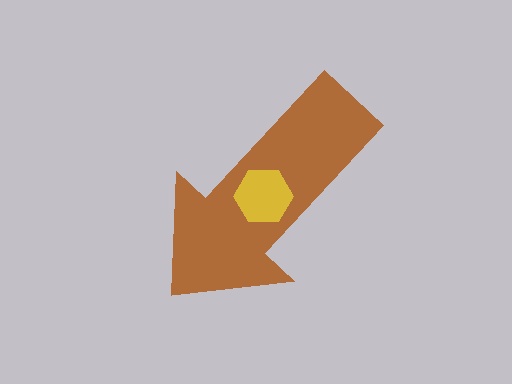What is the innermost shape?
The yellow hexagon.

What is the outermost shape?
The brown arrow.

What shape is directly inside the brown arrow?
The yellow hexagon.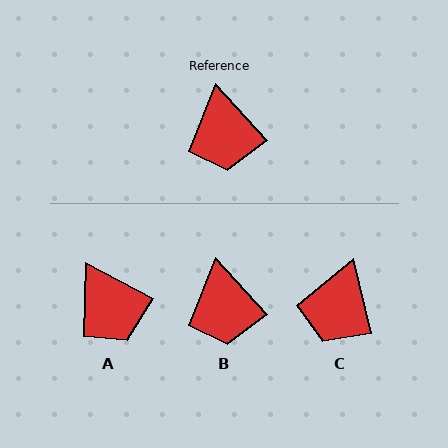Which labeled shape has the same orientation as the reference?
B.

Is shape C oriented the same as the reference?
No, it is off by about 28 degrees.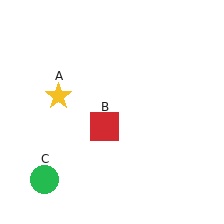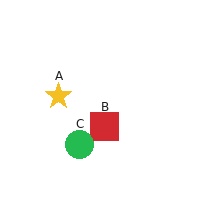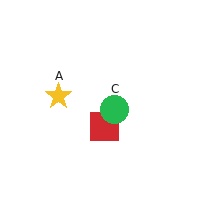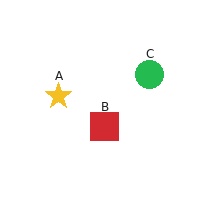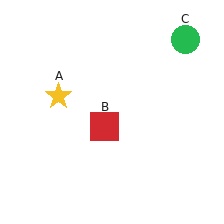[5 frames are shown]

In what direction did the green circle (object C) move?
The green circle (object C) moved up and to the right.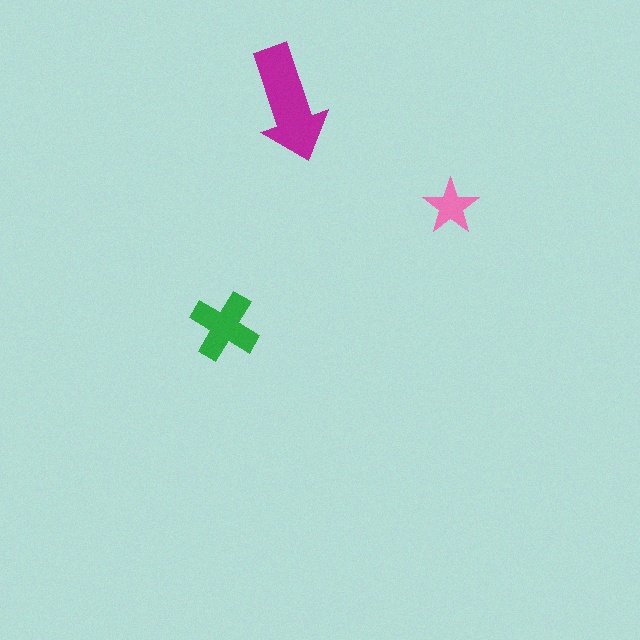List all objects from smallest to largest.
The pink star, the green cross, the magenta arrow.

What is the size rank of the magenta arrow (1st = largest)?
1st.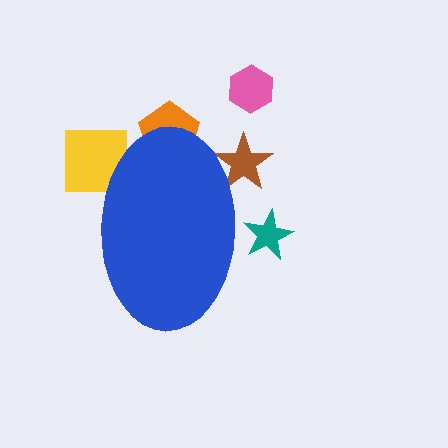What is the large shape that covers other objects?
A blue ellipse.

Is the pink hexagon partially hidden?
No, the pink hexagon is fully visible.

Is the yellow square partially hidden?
Yes, the yellow square is partially hidden behind the blue ellipse.